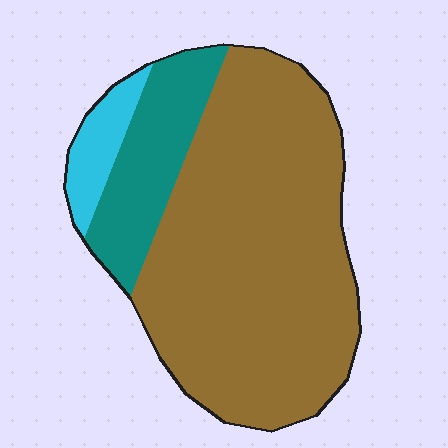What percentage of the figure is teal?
Teal takes up about one sixth (1/6) of the figure.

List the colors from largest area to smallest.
From largest to smallest: brown, teal, cyan.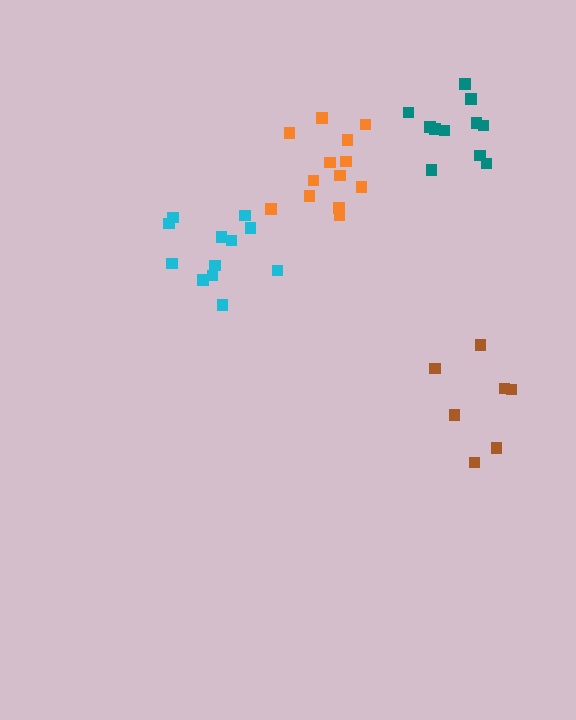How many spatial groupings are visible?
There are 4 spatial groupings.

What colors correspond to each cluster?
The clusters are colored: orange, teal, cyan, brown.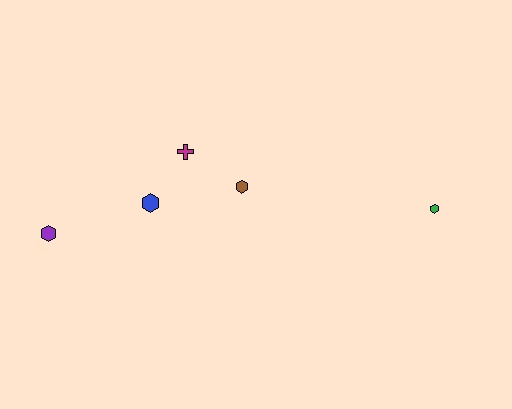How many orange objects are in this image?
There are no orange objects.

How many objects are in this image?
There are 5 objects.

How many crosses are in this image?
There is 1 cross.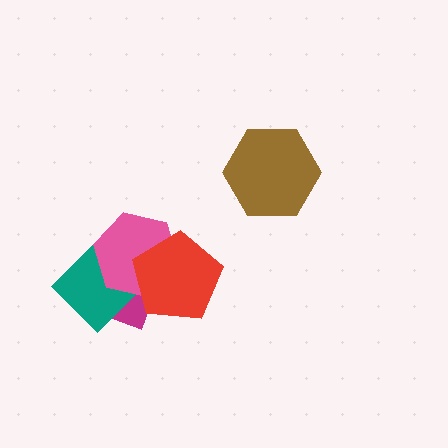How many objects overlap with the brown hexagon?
0 objects overlap with the brown hexagon.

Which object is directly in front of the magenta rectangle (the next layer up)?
The teal diamond is directly in front of the magenta rectangle.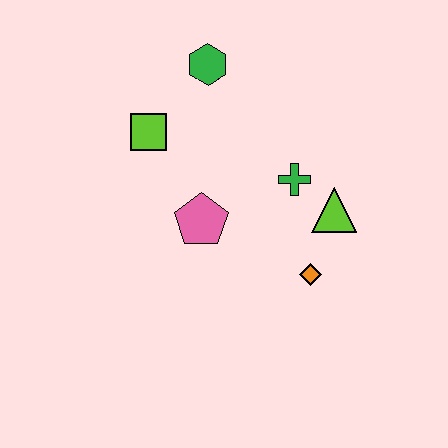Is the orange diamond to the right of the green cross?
Yes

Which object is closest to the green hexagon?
The lime square is closest to the green hexagon.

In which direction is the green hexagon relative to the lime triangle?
The green hexagon is above the lime triangle.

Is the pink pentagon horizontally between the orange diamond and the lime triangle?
No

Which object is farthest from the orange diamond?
The green hexagon is farthest from the orange diamond.